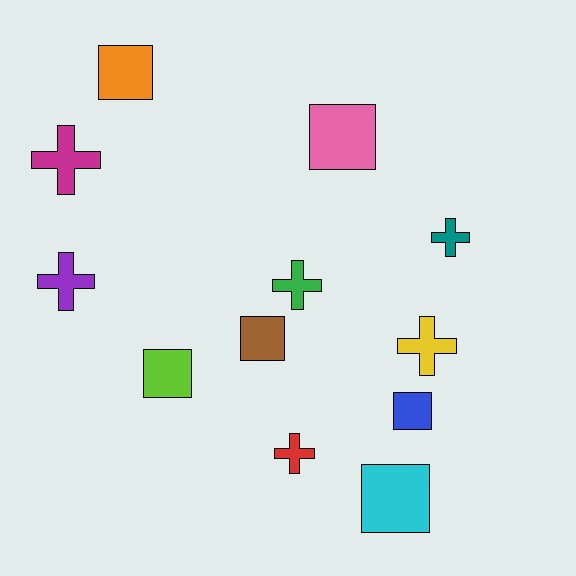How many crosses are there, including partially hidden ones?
There are 6 crosses.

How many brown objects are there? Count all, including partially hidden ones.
There is 1 brown object.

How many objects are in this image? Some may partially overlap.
There are 12 objects.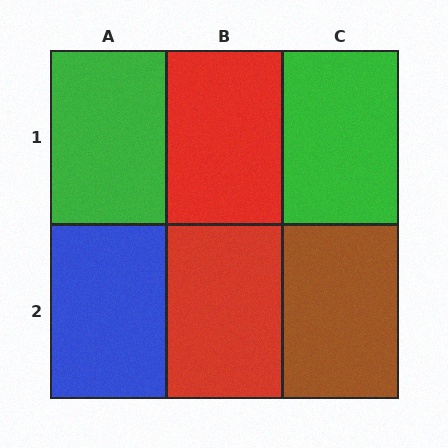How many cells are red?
2 cells are red.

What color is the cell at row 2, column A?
Blue.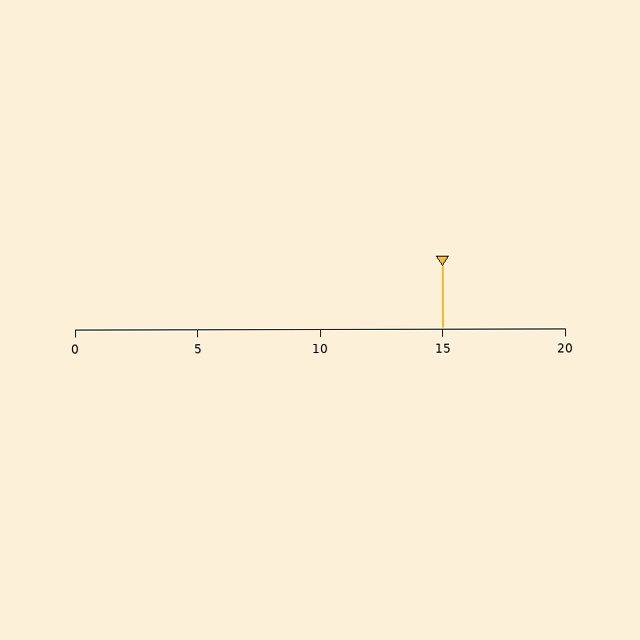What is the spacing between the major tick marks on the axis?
The major ticks are spaced 5 apart.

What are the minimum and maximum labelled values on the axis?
The axis runs from 0 to 20.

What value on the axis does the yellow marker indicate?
The marker indicates approximately 15.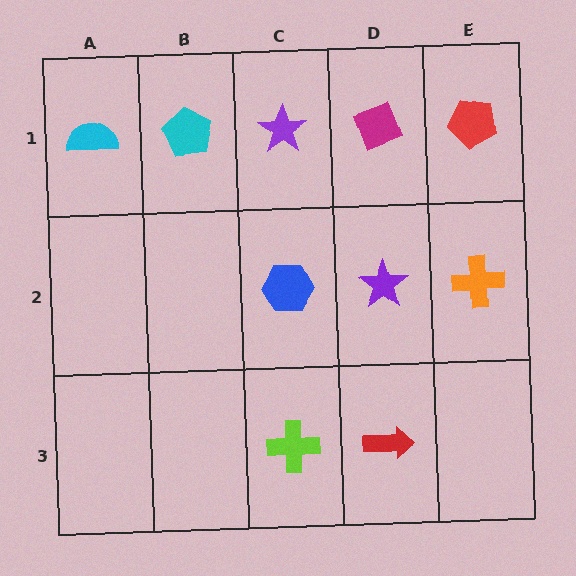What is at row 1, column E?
A red pentagon.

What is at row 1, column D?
A magenta diamond.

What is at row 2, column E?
An orange cross.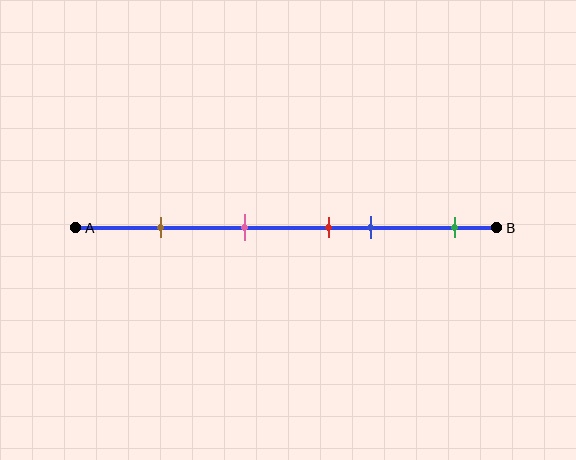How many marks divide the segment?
There are 5 marks dividing the segment.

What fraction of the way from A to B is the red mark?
The red mark is approximately 60% (0.6) of the way from A to B.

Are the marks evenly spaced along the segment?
No, the marks are not evenly spaced.